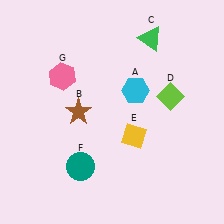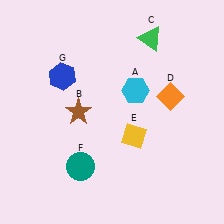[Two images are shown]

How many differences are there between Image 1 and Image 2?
There are 2 differences between the two images.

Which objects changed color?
D changed from lime to orange. G changed from pink to blue.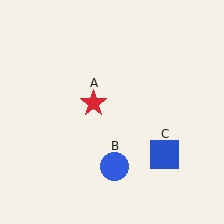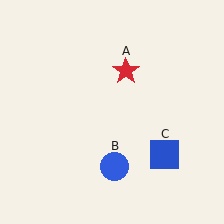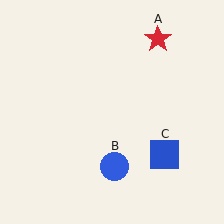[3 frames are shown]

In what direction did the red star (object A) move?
The red star (object A) moved up and to the right.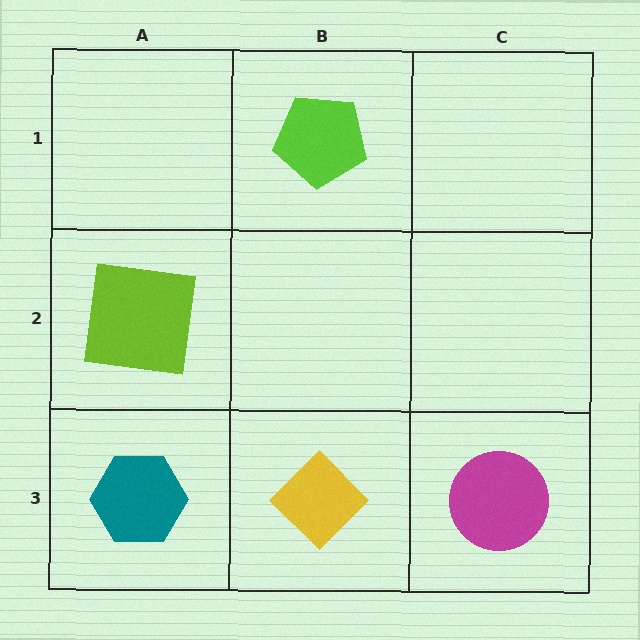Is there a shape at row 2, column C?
No, that cell is empty.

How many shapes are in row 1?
1 shape.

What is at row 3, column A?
A teal hexagon.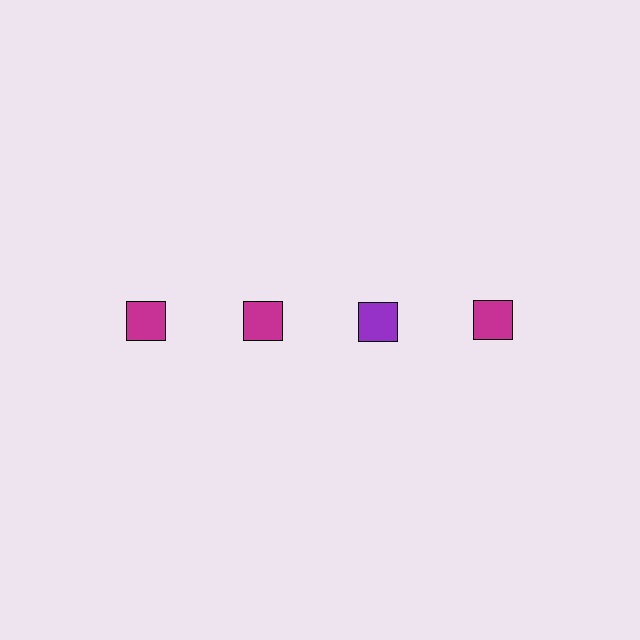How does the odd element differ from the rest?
It has a different color: purple instead of magenta.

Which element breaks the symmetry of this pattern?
The purple square in the top row, center column breaks the symmetry. All other shapes are magenta squares.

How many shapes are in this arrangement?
There are 4 shapes arranged in a grid pattern.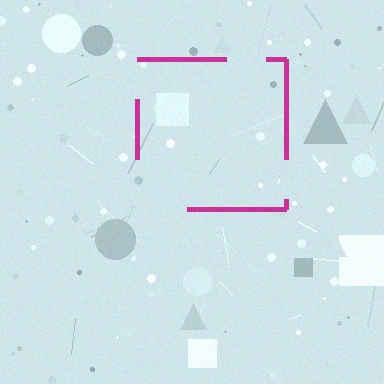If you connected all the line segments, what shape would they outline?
They would outline a square.